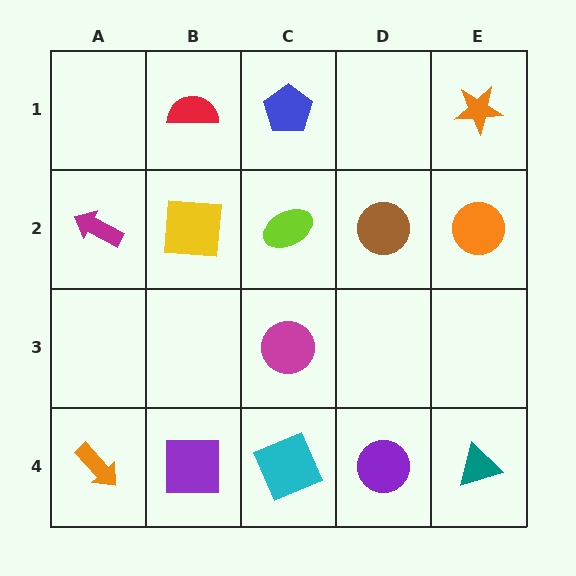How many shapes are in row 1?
3 shapes.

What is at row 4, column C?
A cyan square.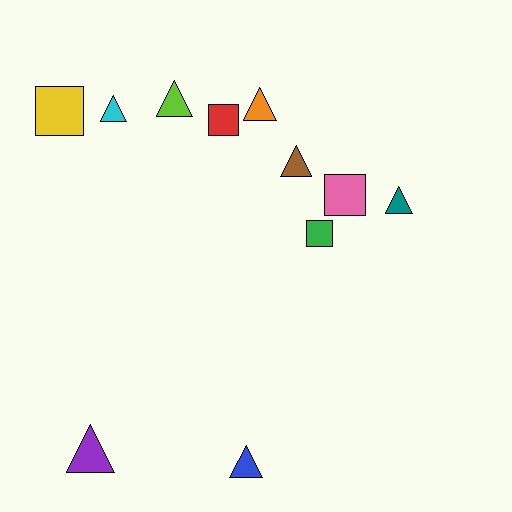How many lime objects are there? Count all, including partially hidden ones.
There is 1 lime object.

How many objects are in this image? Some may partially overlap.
There are 11 objects.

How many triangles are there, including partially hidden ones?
There are 7 triangles.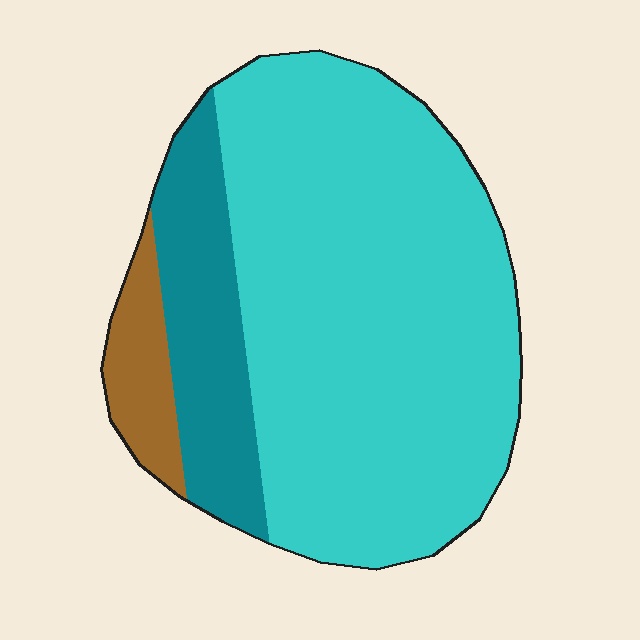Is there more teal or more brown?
Teal.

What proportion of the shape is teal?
Teal takes up between a sixth and a third of the shape.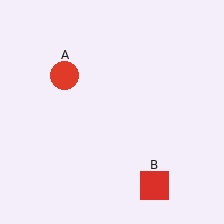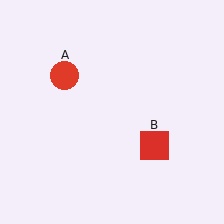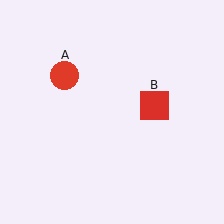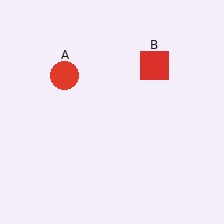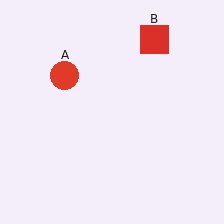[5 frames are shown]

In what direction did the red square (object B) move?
The red square (object B) moved up.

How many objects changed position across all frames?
1 object changed position: red square (object B).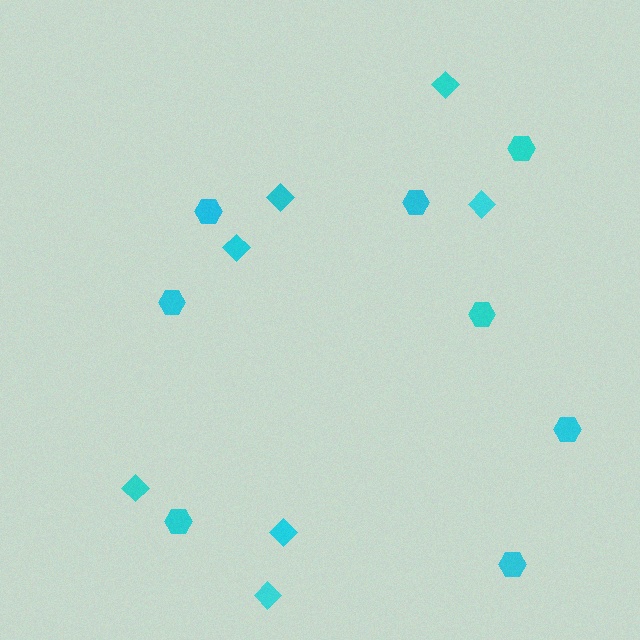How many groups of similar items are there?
There are 2 groups: one group of diamonds (7) and one group of hexagons (8).